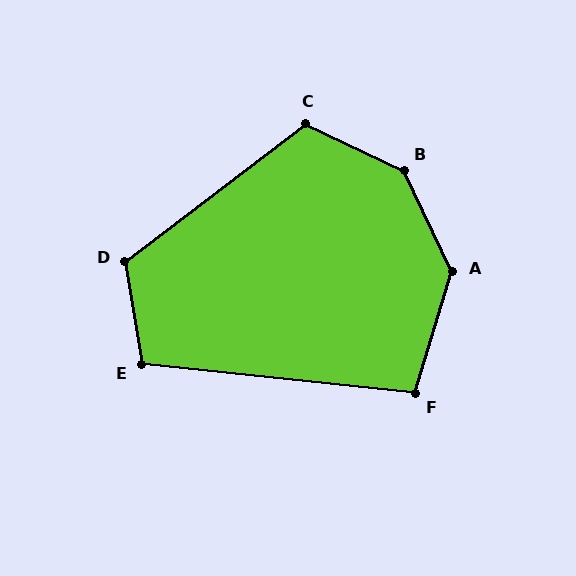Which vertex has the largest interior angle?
B, at approximately 141 degrees.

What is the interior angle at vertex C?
Approximately 117 degrees (obtuse).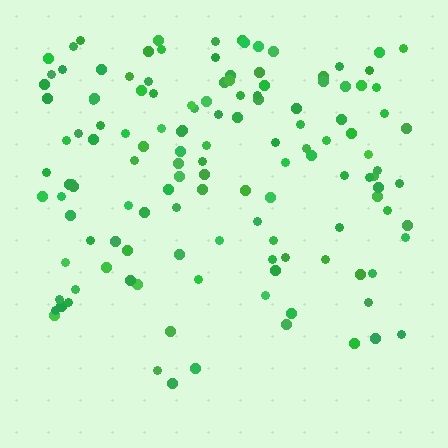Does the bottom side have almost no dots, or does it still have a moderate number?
Still a moderate number, just noticeably fewer than the top.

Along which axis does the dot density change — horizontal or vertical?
Vertical.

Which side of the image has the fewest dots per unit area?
The bottom.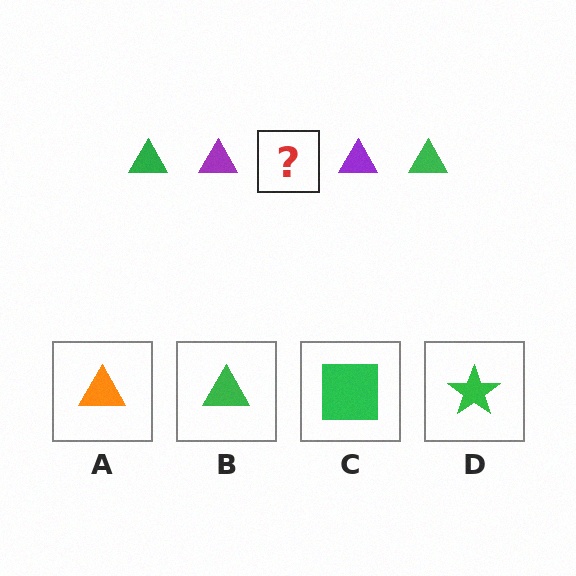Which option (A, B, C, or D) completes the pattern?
B.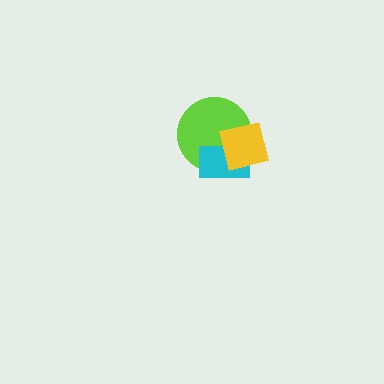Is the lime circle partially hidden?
Yes, it is partially covered by another shape.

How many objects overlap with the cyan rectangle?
2 objects overlap with the cyan rectangle.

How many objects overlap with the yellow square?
2 objects overlap with the yellow square.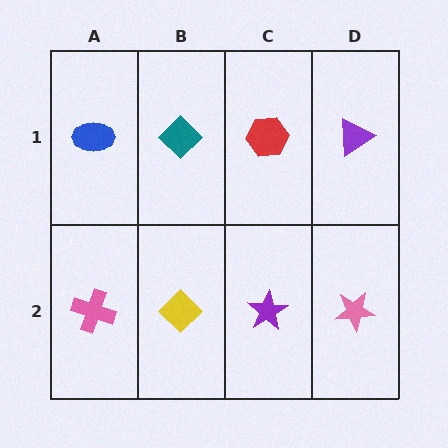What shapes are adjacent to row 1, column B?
A yellow diamond (row 2, column B), a blue ellipse (row 1, column A), a red hexagon (row 1, column C).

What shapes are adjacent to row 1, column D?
A pink star (row 2, column D), a red hexagon (row 1, column C).